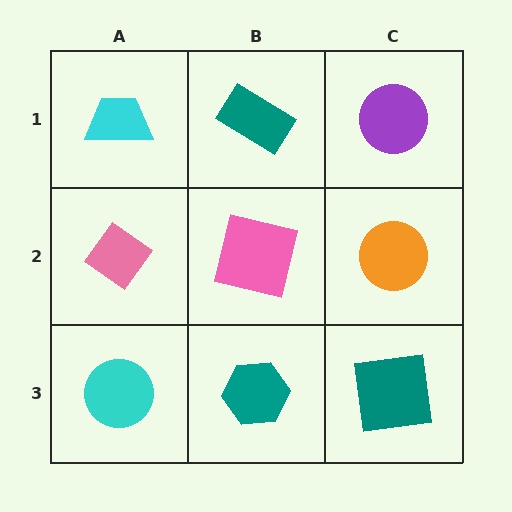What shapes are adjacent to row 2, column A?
A cyan trapezoid (row 1, column A), a cyan circle (row 3, column A), a pink square (row 2, column B).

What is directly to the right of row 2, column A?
A pink square.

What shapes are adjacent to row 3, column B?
A pink square (row 2, column B), a cyan circle (row 3, column A), a teal square (row 3, column C).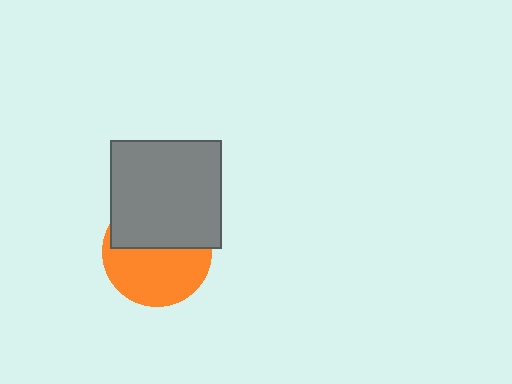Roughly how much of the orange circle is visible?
About half of it is visible (roughly 54%).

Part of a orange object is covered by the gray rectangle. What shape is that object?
It is a circle.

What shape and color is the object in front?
The object in front is a gray rectangle.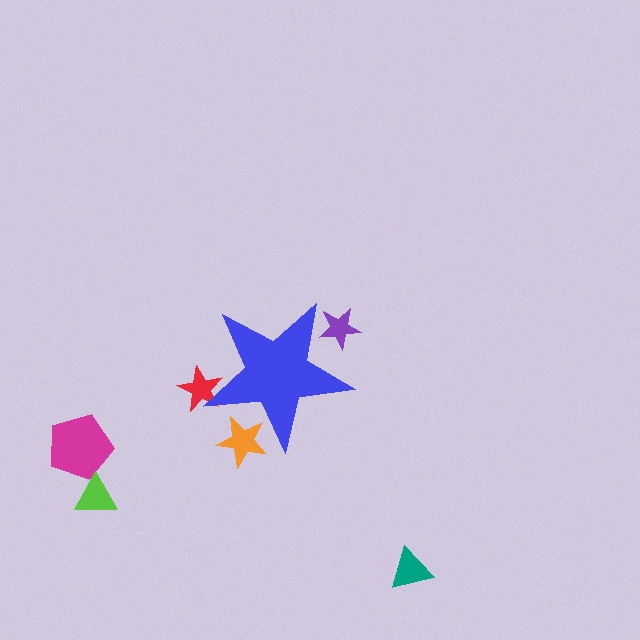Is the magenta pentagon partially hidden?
No, the magenta pentagon is fully visible.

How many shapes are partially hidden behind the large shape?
3 shapes are partially hidden.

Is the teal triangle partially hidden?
No, the teal triangle is fully visible.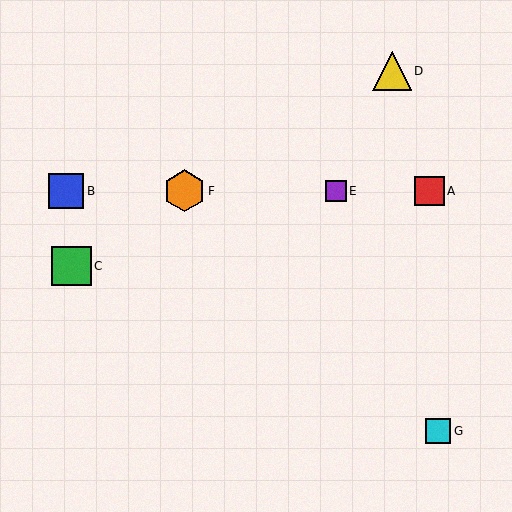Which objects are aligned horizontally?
Objects A, B, E, F are aligned horizontally.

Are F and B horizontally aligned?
Yes, both are at y≈191.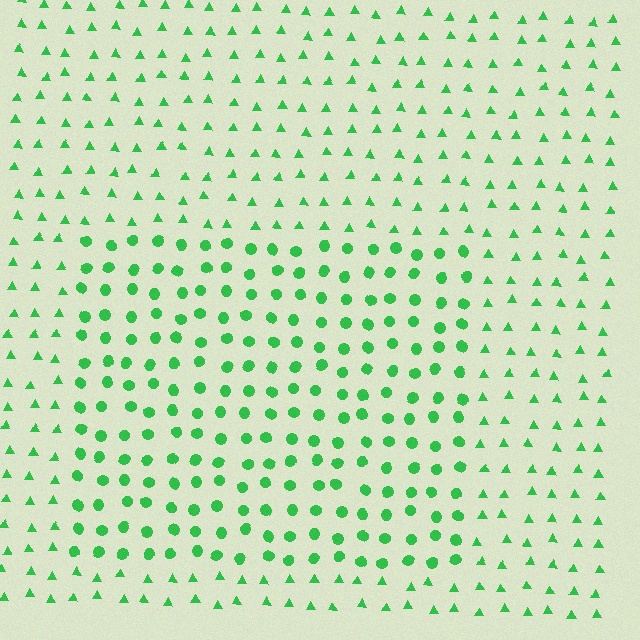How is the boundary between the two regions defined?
The boundary is defined by a change in element shape: circles inside vs. triangles outside. All elements share the same color and spacing.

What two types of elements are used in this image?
The image uses circles inside the rectangle region and triangles outside it.